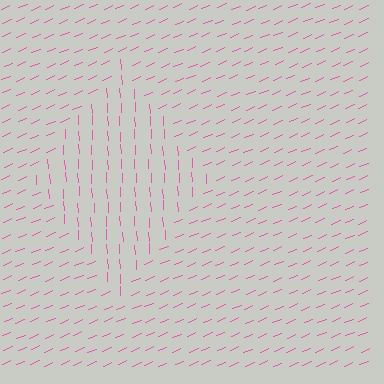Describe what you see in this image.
The image is filled with small pink line segments. A diamond region in the image has lines oriented differently from the surrounding lines, creating a visible texture boundary.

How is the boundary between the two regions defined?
The boundary is defined purely by a change in line orientation (approximately 70 degrees difference). All lines are the same color and thickness.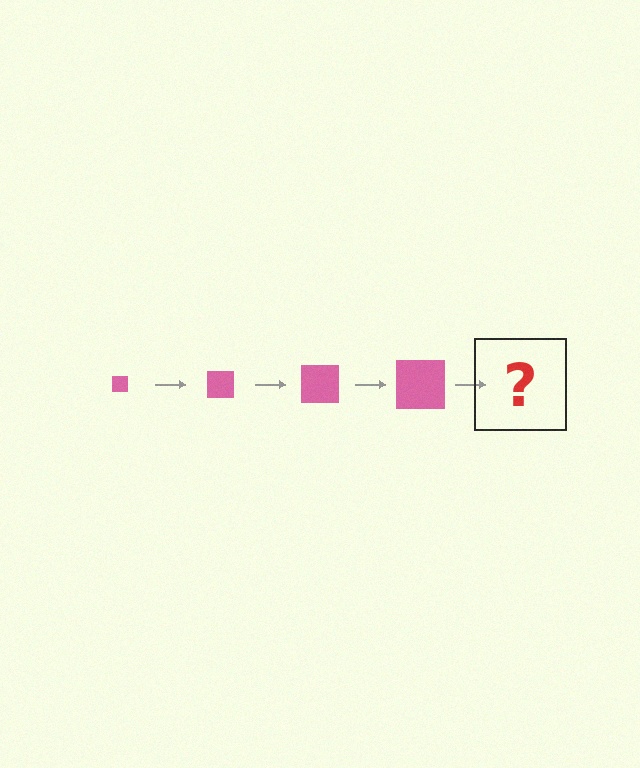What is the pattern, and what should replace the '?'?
The pattern is that the square gets progressively larger each step. The '?' should be a pink square, larger than the previous one.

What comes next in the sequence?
The next element should be a pink square, larger than the previous one.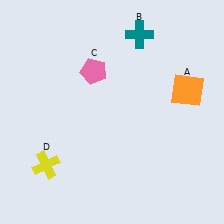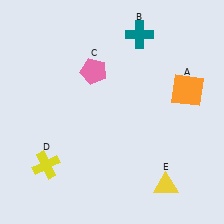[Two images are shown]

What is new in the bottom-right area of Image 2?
A yellow triangle (E) was added in the bottom-right area of Image 2.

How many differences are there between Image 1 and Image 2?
There is 1 difference between the two images.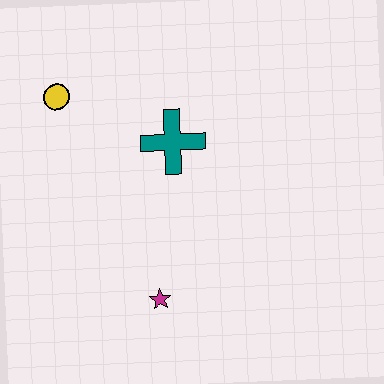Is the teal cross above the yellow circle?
No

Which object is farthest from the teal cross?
The magenta star is farthest from the teal cross.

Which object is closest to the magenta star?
The teal cross is closest to the magenta star.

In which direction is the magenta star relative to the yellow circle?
The magenta star is below the yellow circle.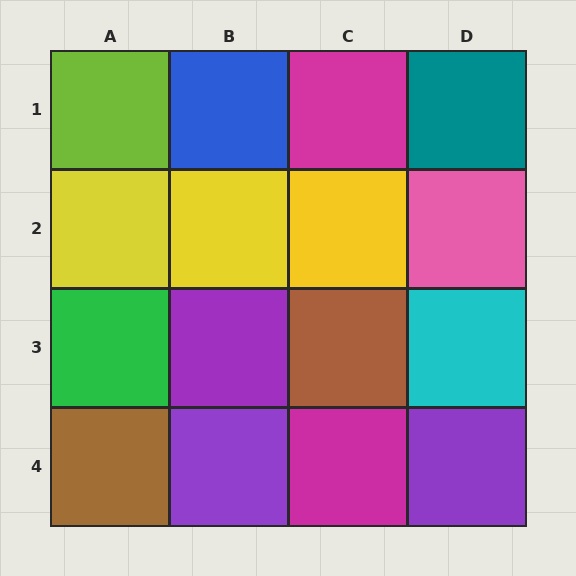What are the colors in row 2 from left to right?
Yellow, yellow, yellow, pink.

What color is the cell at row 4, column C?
Magenta.